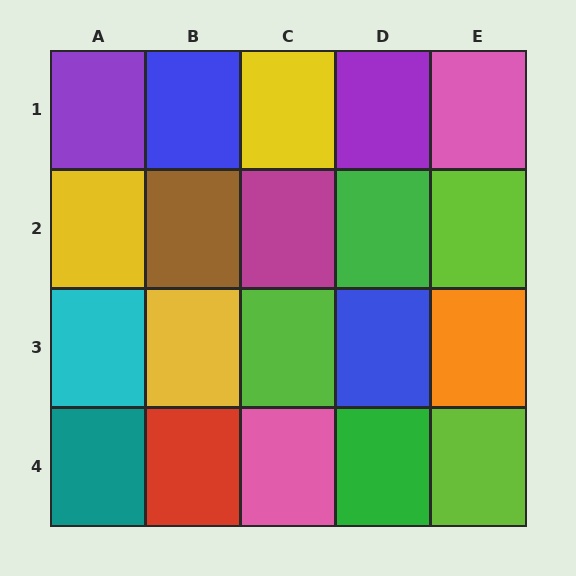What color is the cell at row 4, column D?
Green.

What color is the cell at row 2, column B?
Brown.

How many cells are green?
2 cells are green.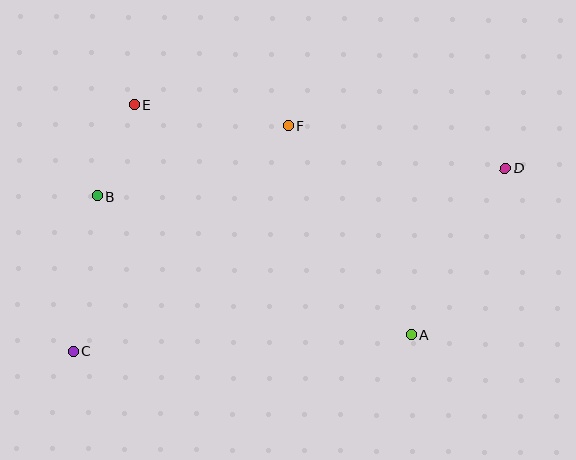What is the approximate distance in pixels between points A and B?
The distance between A and B is approximately 343 pixels.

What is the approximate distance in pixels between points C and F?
The distance between C and F is approximately 312 pixels.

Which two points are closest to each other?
Points B and E are closest to each other.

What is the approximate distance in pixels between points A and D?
The distance between A and D is approximately 191 pixels.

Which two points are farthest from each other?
Points C and D are farthest from each other.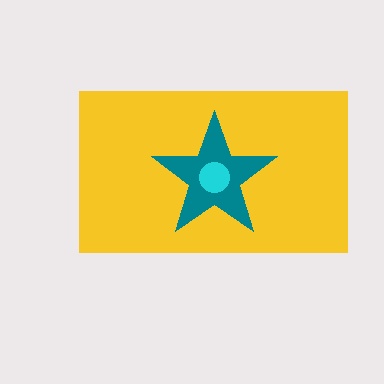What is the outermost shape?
The yellow rectangle.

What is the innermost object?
The cyan circle.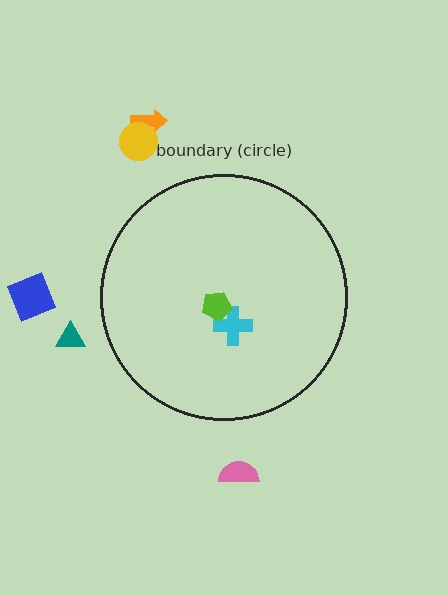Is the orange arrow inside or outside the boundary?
Outside.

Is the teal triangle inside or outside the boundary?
Outside.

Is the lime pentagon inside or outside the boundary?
Inside.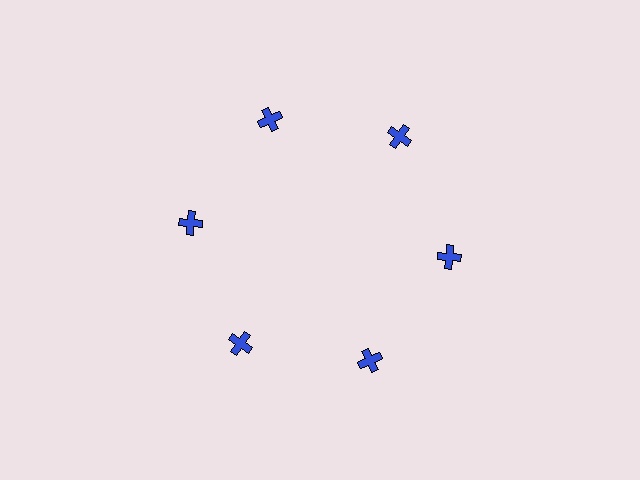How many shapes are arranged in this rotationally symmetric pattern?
There are 6 shapes, arranged in 6 groups of 1.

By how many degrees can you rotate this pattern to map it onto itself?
The pattern maps onto itself every 60 degrees of rotation.